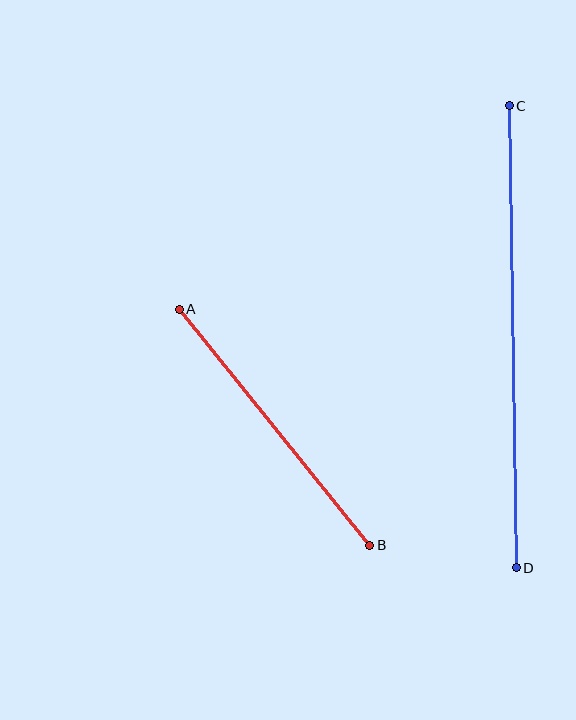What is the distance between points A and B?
The distance is approximately 303 pixels.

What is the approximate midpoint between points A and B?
The midpoint is at approximately (275, 427) pixels.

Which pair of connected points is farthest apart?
Points C and D are farthest apart.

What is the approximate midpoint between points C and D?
The midpoint is at approximately (513, 337) pixels.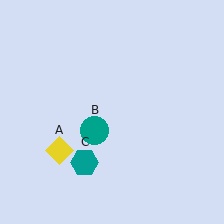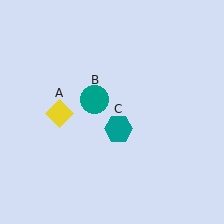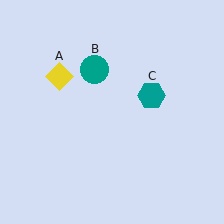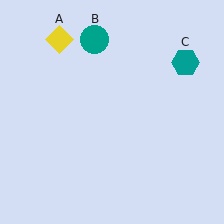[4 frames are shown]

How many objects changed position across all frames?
3 objects changed position: yellow diamond (object A), teal circle (object B), teal hexagon (object C).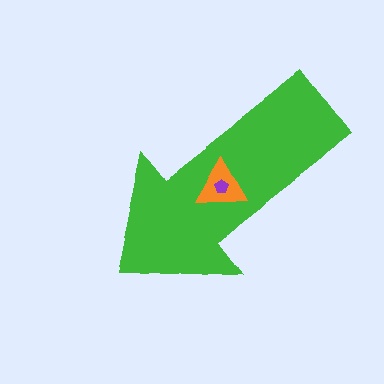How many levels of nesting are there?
3.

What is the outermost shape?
The green arrow.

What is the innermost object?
The purple pentagon.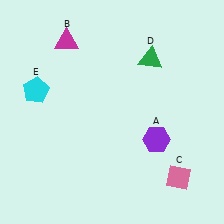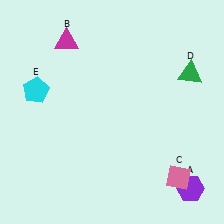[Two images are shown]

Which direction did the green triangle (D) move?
The green triangle (D) moved right.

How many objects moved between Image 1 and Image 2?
2 objects moved between the two images.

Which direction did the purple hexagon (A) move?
The purple hexagon (A) moved down.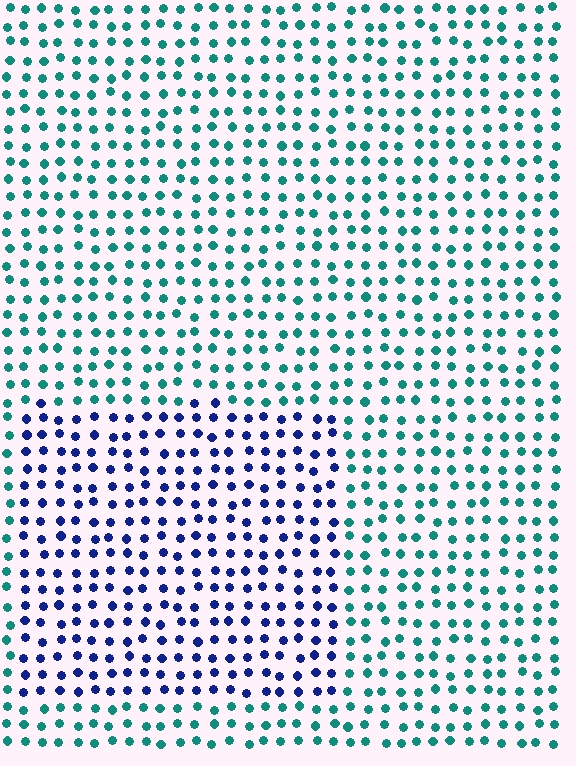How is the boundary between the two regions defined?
The boundary is defined purely by a slight shift in hue (about 59 degrees). Spacing, size, and orientation are identical on both sides.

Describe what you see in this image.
The image is filled with small teal elements in a uniform arrangement. A rectangle-shaped region is visible where the elements are tinted to a slightly different hue, forming a subtle color boundary.